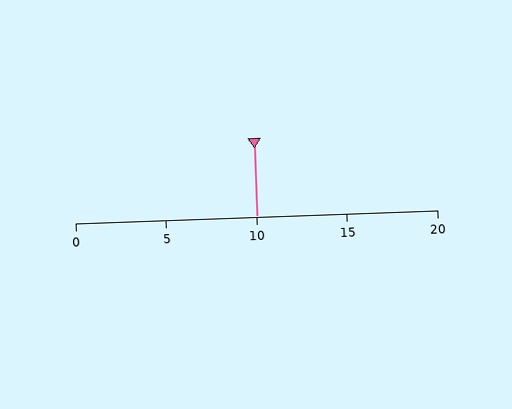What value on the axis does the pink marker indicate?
The marker indicates approximately 10.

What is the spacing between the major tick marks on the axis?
The major ticks are spaced 5 apart.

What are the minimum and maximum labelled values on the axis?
The axis runs from 0 to 20.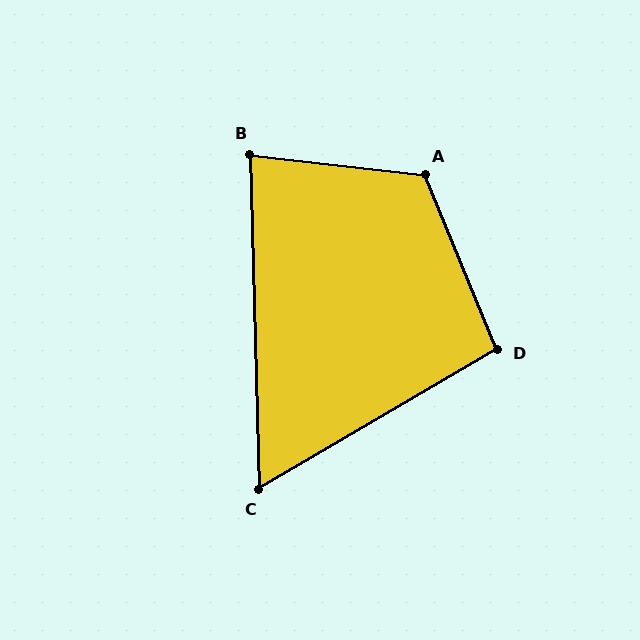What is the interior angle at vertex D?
Approximately 98 degrees (obtuse).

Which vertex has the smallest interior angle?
C, at approximately 61 degrees.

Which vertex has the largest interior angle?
A, at approximately 119 degrees.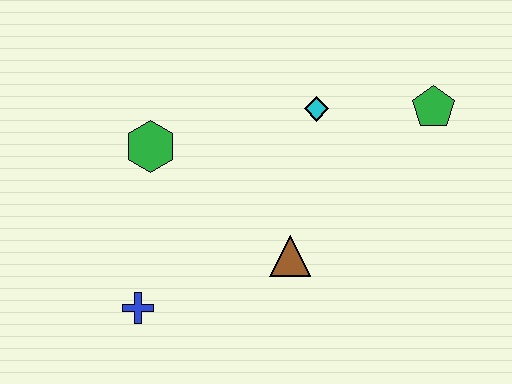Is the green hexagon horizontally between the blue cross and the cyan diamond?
Yes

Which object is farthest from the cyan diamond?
The blue cross is farthest from the cyan diamond.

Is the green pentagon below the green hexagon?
No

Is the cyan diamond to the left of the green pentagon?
Yes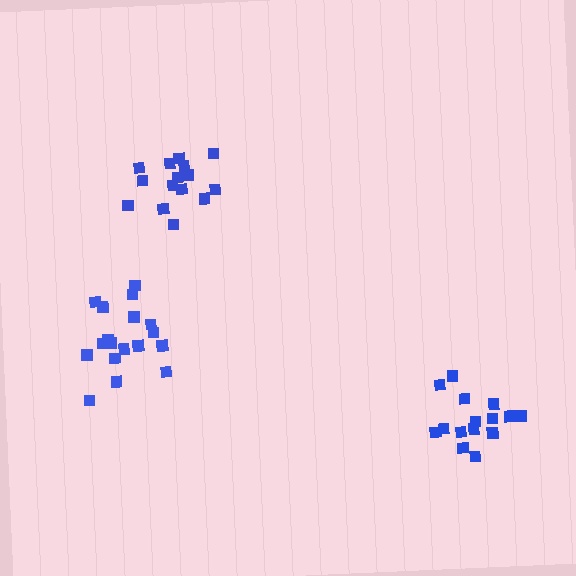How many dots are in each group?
Group 1: 15 dots, Group 2: 18 dots, Group 3: 15 dots (48 total).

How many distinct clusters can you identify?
There are 3 distinct clusters.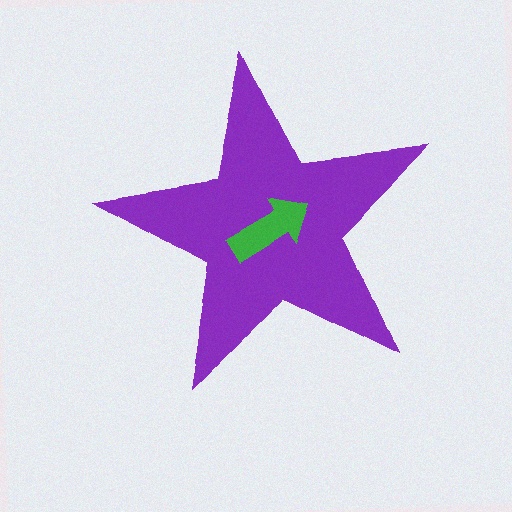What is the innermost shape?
The green arrow.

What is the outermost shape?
The purple star.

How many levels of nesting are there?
2.